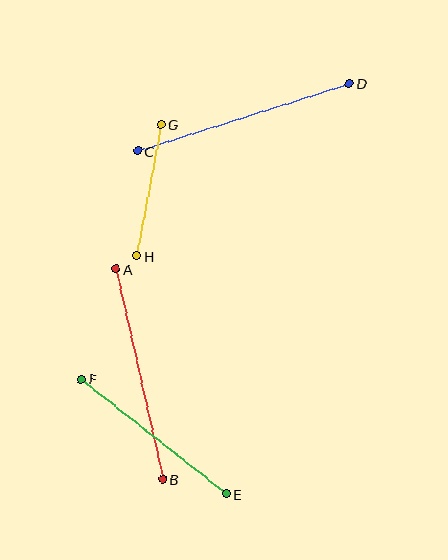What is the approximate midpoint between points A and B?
The midpoint is at approximately (139, 374) pixels.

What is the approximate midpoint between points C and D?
The midpoint is at approximately (244, 117) pixels.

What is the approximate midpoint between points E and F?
The midpoint is at approximately (154, 437) pixels.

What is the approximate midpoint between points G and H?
The midpoint is at approximately (149, 190) pixels.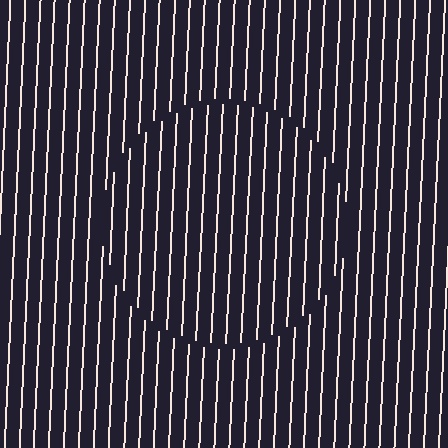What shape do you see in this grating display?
An illusory circle. The interior of the shape contains the same grating, shifted by half a period — the contour is defined by the phase discontinuity where line-ends from the inner and outer gratings abut.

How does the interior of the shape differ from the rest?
The interior of the shape contains the same grating, shifted by half a period — the contour is defined by the phase discontinuity where line-ends from the inner and outer gratings abut.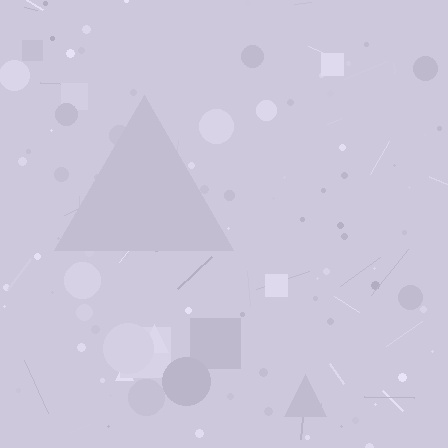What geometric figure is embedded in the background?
A triangle is embedded in the background.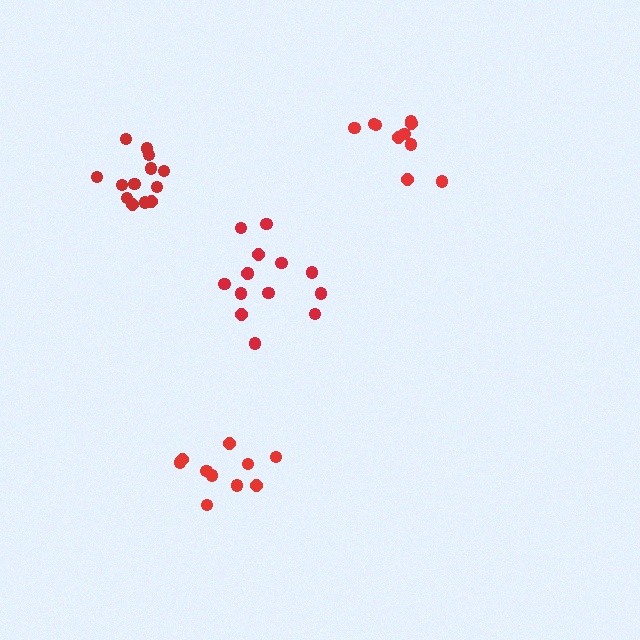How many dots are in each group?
Group 1: 14 dots, Group 2: 10 dots, Group 3: 10 dots, Group 4: 13 dots (47 total).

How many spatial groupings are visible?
There are 4 spatial groupings.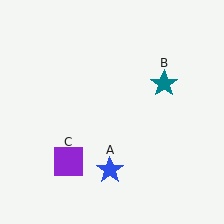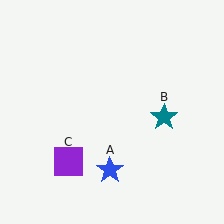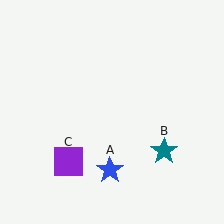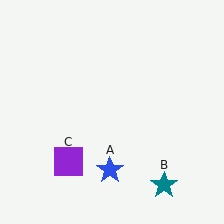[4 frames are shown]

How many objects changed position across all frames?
1 object changed position: teal star (object B).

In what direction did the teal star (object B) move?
The teal star (object B) moved down.